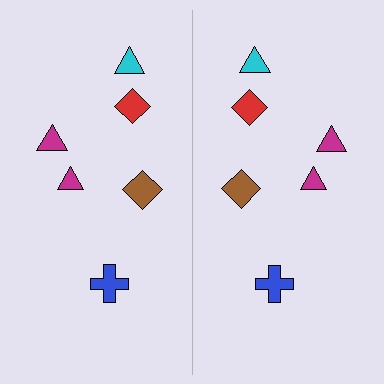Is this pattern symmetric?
Yes, this pattern has bilateral (reflection) symmetry.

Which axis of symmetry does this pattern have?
The pattern has a vertical axis of symmetry running through the center of the image.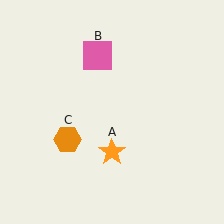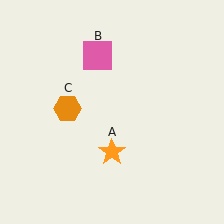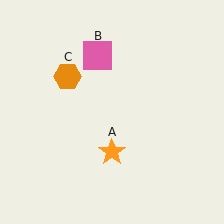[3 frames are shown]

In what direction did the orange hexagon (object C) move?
The orange hexagon (object C) moved up.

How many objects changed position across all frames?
1 object changed position: orange hexagon (object C).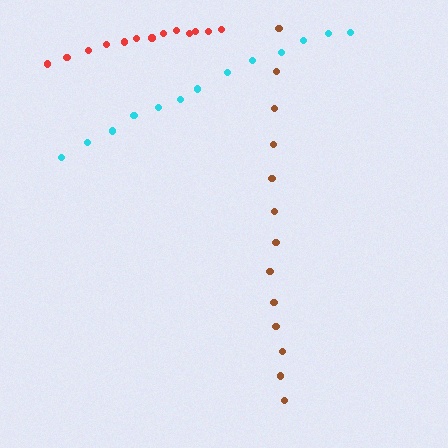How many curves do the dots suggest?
There are 3 distinct paths.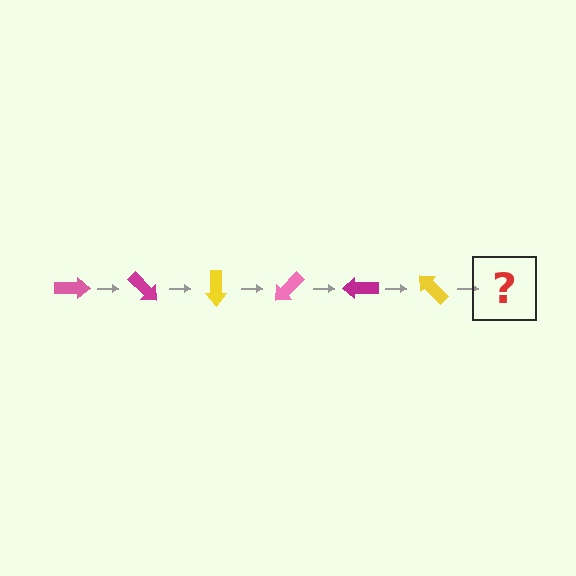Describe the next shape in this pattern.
It should be a pink arrow, rotated 270 degrees from the start.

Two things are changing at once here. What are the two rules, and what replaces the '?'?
The two rules are that it rotates 45 degrees each step and the color cycles through pink, magenta, and yellow. The '?' should be a pink arrow, rotated 270 degrees from the start.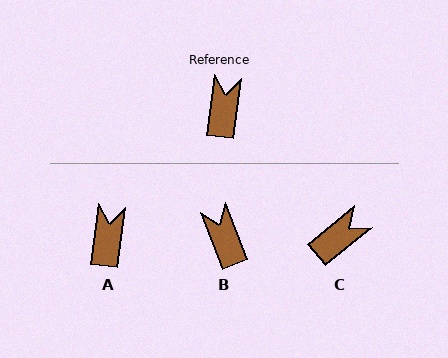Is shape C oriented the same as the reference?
No, it is off by about 43 degrees.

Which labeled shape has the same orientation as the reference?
A.